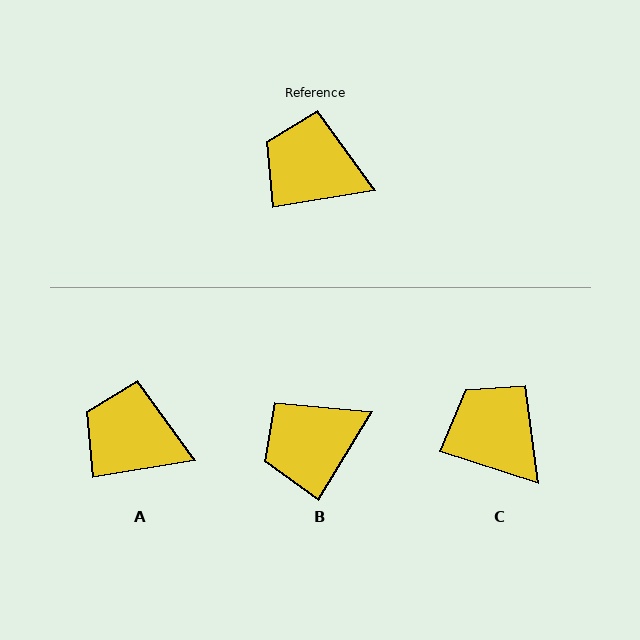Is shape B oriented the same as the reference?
No, it is off by about 49 degrees.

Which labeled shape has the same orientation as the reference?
A.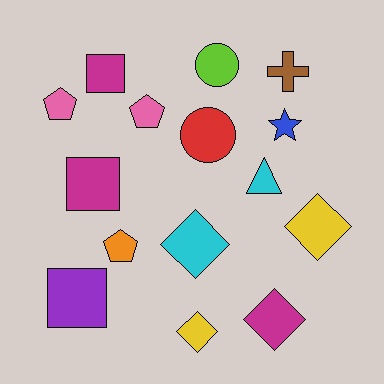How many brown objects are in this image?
There is 1 brown object.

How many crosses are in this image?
There is 1 cross.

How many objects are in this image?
There are 15 objects.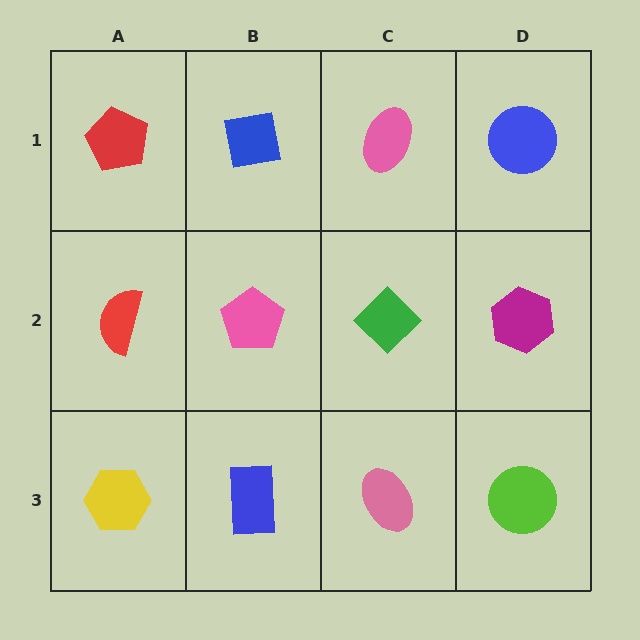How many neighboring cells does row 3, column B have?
3.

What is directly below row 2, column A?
A yellow hexagon.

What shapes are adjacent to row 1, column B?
A pink pentagon (row 2, column B), a red pentagon (row 1, column A), a pink ellipse (row 1, column C).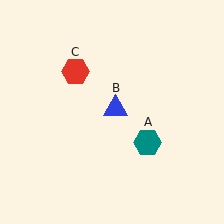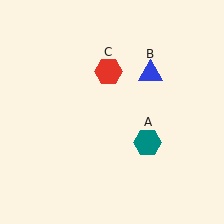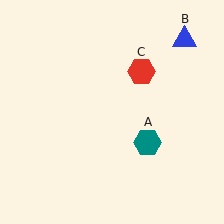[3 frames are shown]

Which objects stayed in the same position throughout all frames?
Teal hexagon (object A) remained stationary.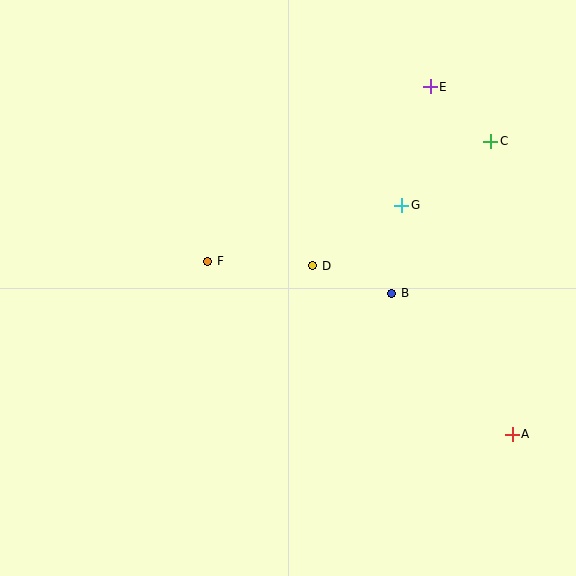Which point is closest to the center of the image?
Point D at (313, 266) is closest to the center.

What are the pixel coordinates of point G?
Point G is at (402, 205).